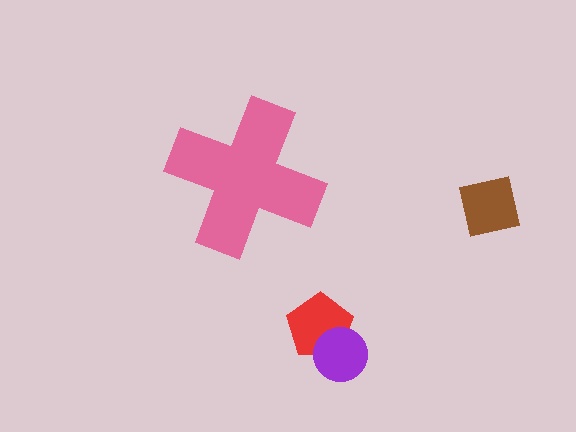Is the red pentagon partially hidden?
No, the red pentagon is fully visible.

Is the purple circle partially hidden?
No, the purple circle is fully visible.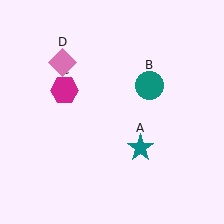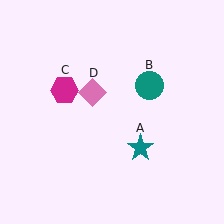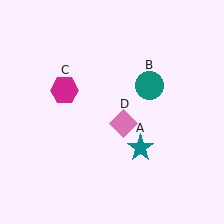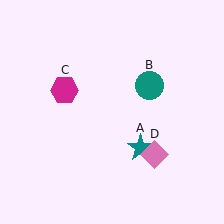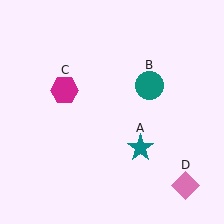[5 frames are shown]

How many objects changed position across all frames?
1 object changed position: pink diamond (object D).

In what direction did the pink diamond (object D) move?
The pink diamond (object D) moved down and to the right.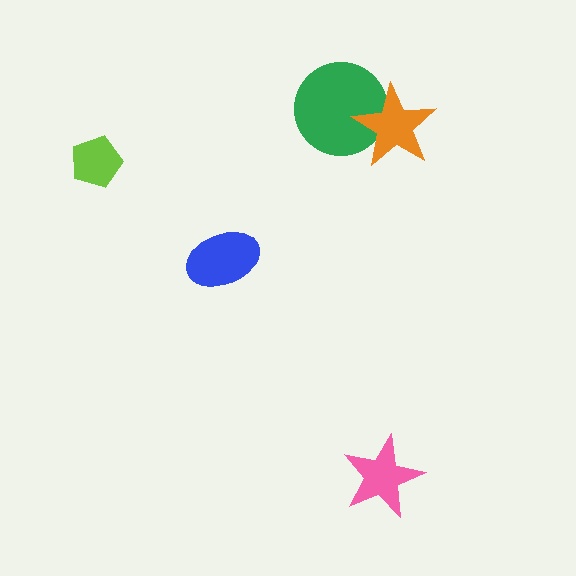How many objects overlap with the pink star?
0 objects overlap with the pink star.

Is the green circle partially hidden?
Yes, it is partially covered by another shape.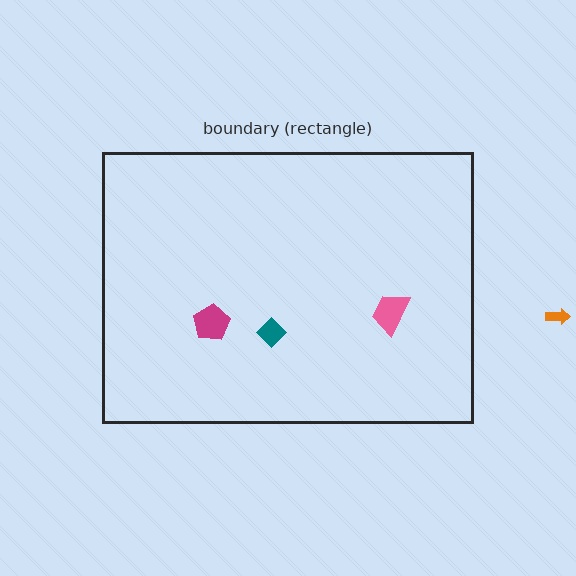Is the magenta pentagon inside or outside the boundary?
Inside.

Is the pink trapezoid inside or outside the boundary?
Inside.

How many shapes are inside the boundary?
3 inside, 1 outside.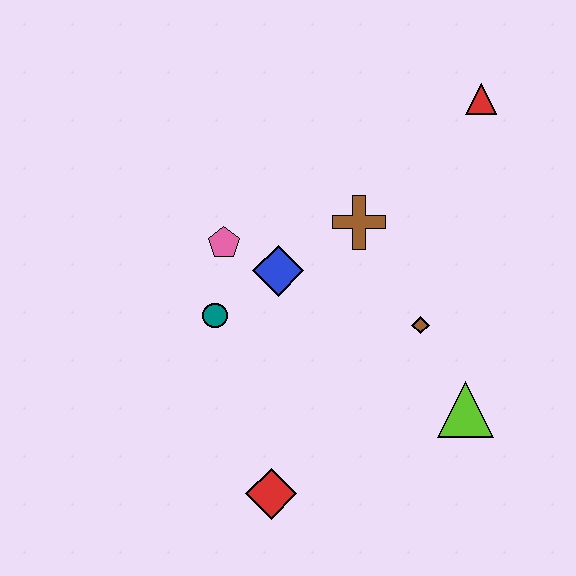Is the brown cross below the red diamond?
No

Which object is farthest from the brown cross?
The red diamond is farthest from the brown cross.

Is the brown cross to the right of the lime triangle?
No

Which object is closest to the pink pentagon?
The blue diamond is closest to the pink pentagon.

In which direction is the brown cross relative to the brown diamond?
The brown cross is above the brown diamond.